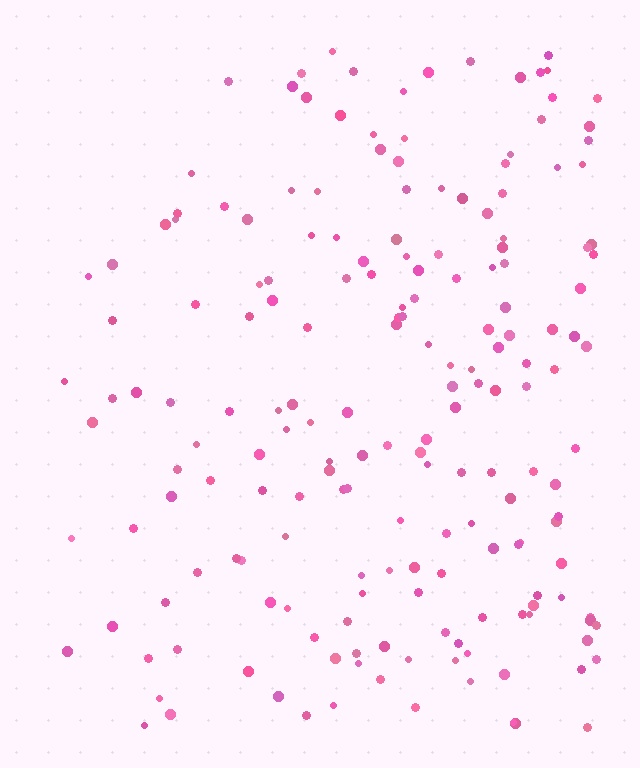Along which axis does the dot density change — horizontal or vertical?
Horizontal.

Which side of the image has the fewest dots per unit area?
The left.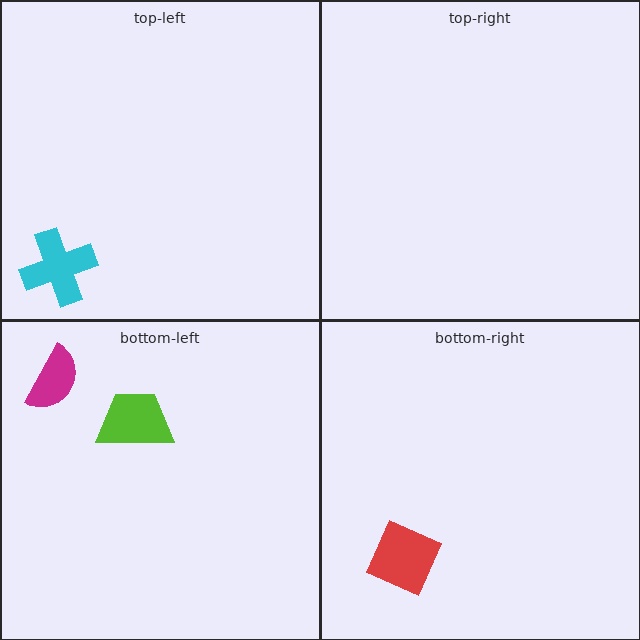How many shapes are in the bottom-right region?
1.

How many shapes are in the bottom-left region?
2.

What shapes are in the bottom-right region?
The red diamond.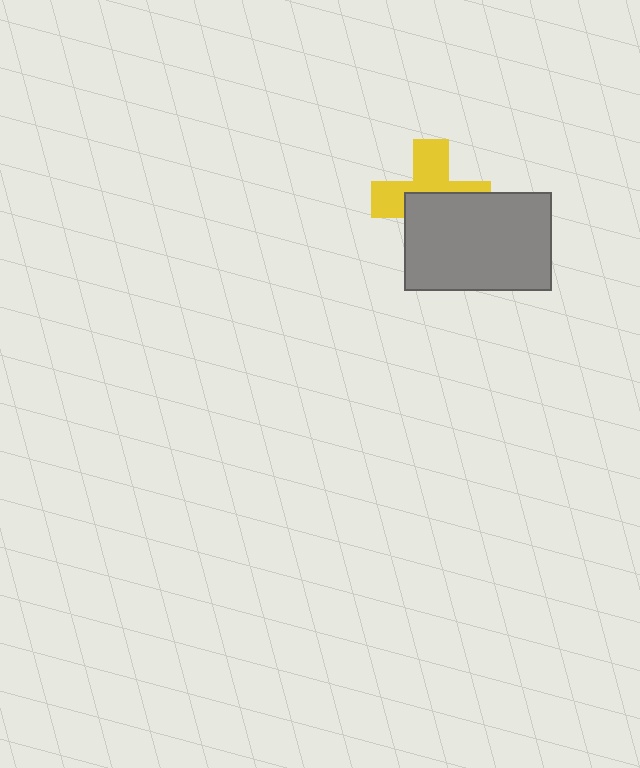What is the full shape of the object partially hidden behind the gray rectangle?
The partially hidden object is a yellow cross.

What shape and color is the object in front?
The object in front is a gray rectangle.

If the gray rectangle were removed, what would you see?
You would see the complete yellow cross.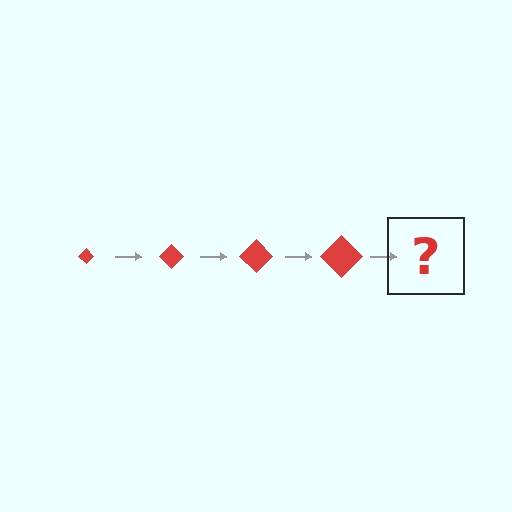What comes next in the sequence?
The next element should be a red diamond, larger than the previous one.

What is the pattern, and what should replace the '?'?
The pattern is that the diamond gets progressively larger each step. The '?' should be a red diamond, larger than the previous one.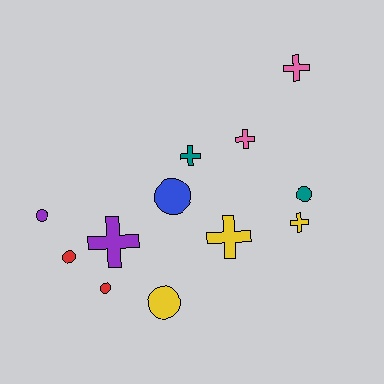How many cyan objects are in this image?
There are no cyan objects.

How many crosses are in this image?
There are 6 crosses.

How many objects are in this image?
There are 12 objects.